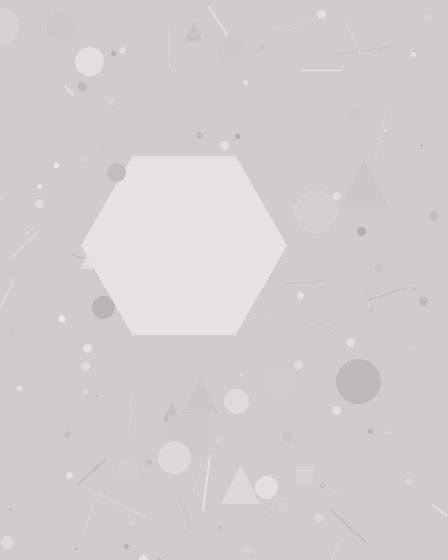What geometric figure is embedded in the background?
A hexagon is embedded in the background.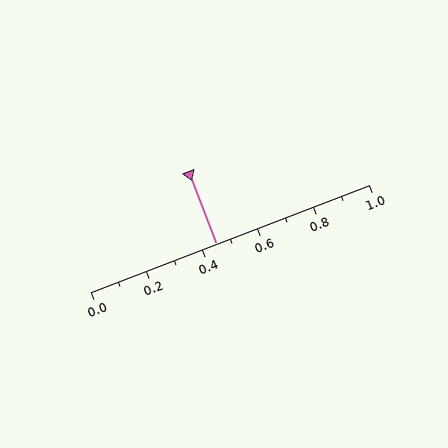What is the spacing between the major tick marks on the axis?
The major ticks are spaced 0.2 apart.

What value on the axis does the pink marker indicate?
The marker indicates approximately 0.45.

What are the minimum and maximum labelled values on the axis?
The axis runs from 0.0 to 1.0.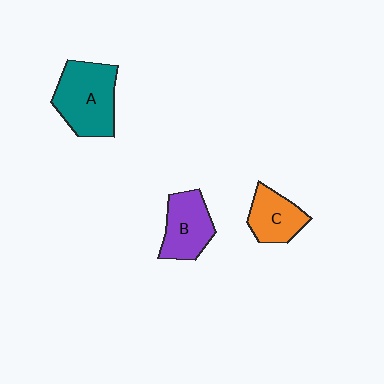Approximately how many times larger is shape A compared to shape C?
Approximately 1.6 times.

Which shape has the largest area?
Shape A (teal).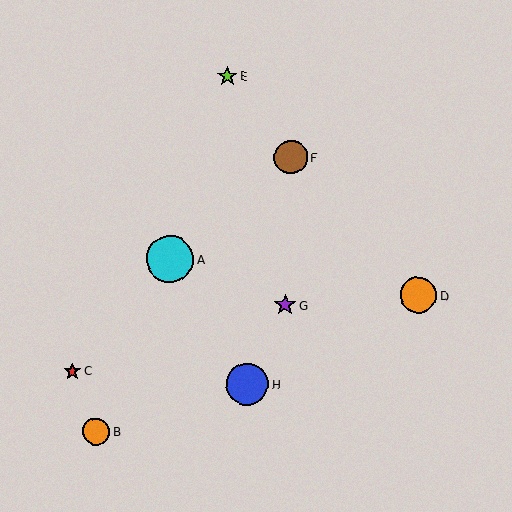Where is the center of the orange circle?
The center of the orange circle is at (419, 295).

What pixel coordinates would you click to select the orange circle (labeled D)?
Click at (419, 295) to select the orange circle D.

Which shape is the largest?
The cyan circle (labeled A) is the largest.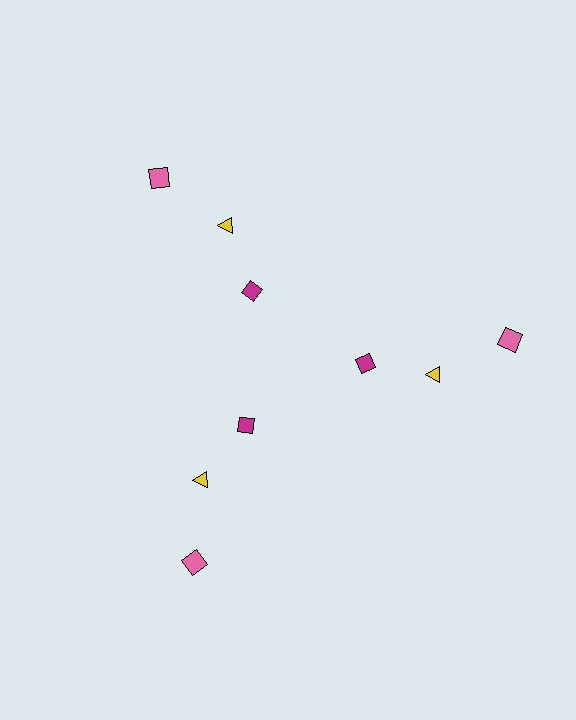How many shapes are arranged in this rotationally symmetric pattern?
There are 9 shapes, arranged in 3 groups of 3.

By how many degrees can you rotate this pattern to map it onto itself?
The pattern maps onto itself every 120 degrees of rotation.